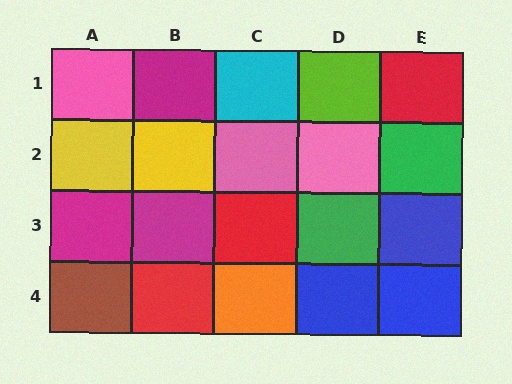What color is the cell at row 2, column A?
Yellow.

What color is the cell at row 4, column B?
Red.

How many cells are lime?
1 cell is lime.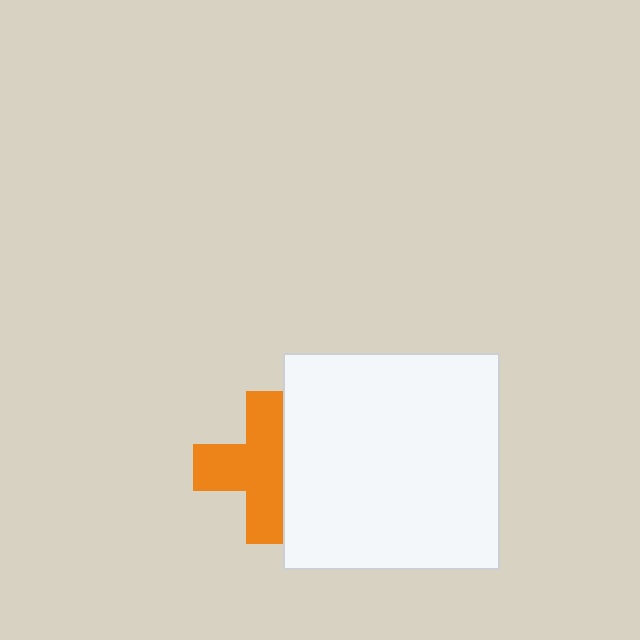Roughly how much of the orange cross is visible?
Most of it is visible (roughly 67%).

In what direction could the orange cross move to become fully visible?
The orange cross could move left. That would shift it out from behind the white square entirely.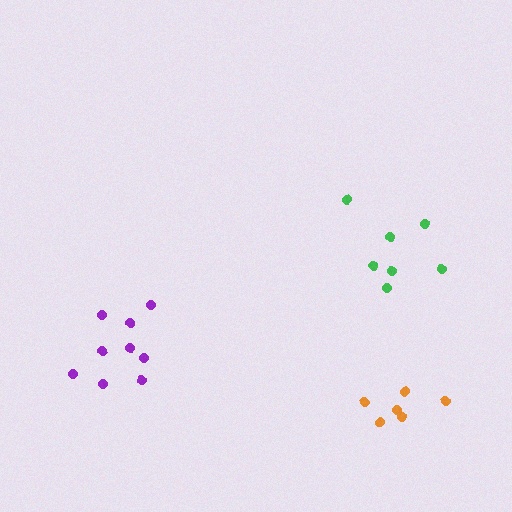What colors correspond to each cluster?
The clusters are colored: purple, green, orange.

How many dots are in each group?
Group 1: 9 dots, Group 2: 7 dots, Group 3: 6 dots (22 total).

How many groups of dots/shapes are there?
There are 3 groups.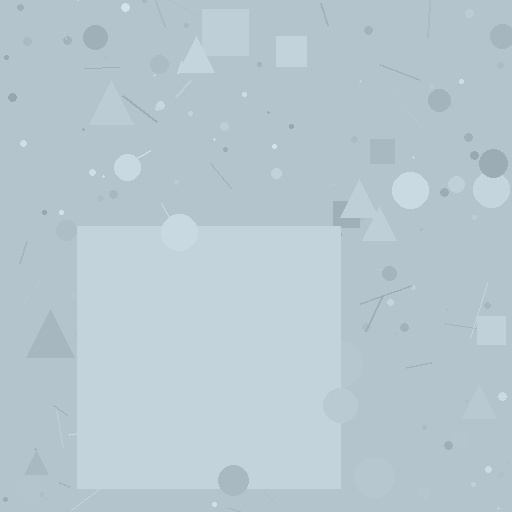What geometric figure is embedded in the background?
A square is embedded in the background.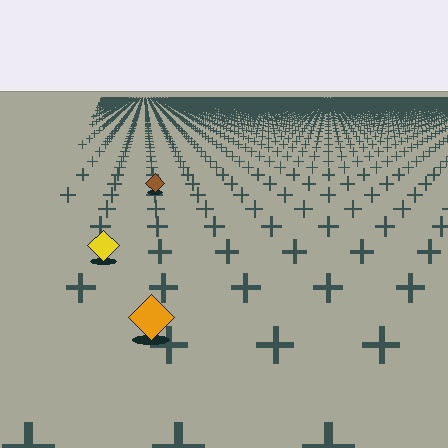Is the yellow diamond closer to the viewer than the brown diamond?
Yes. The yellow diamond is closer — you can tell from the texture gradient: the ground texture is coarser near it.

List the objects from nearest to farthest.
From nearest to farthest: the orange diamond, the yellow diamond, the brown diamond.